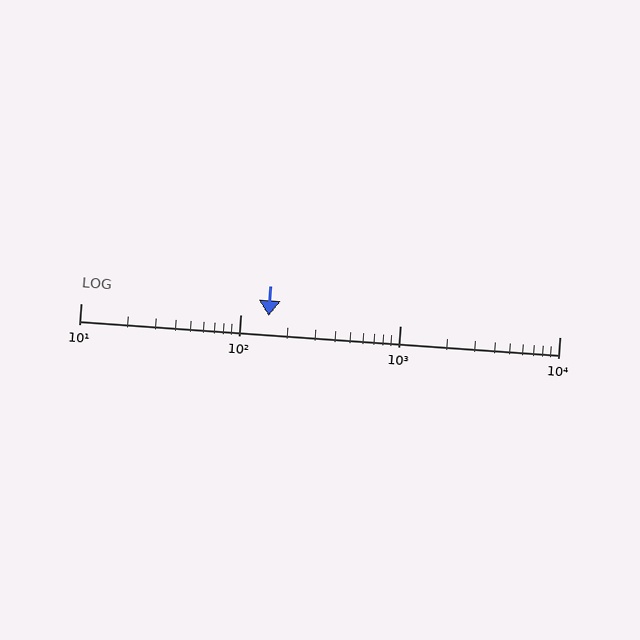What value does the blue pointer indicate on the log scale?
The pointer indicates approximately 150.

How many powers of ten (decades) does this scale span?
The scale spans 3 decades, from 10 to 10000.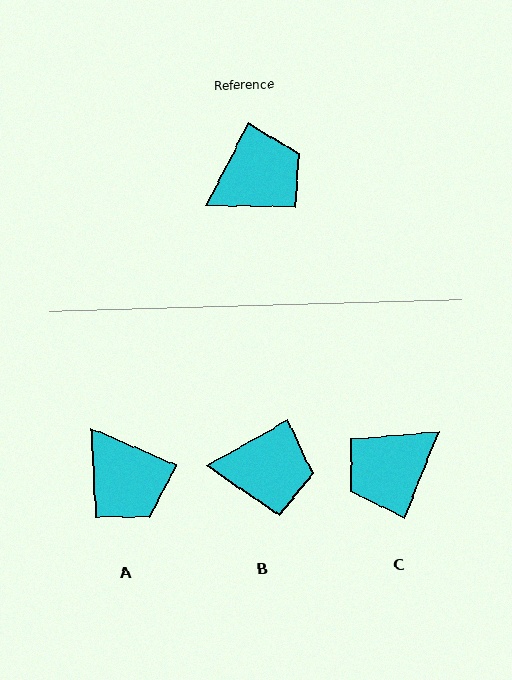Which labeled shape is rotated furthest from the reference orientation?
C, about 175 degrees away.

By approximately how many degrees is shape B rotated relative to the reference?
Approximately 34 degrees clockwise.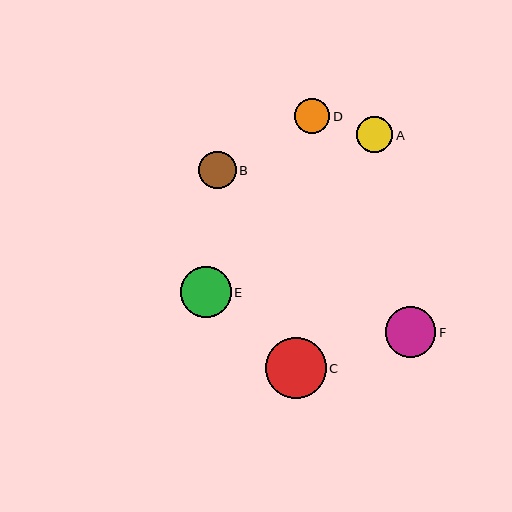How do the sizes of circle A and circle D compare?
Circle A and circle D are approximately the same size.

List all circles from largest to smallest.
From largest to smallest: C, E, F, B, A, D.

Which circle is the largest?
Circle C is the largest with a size of approximately 61 pixels.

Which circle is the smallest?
Circle D is the smallest with a size of approximately 35 pixels.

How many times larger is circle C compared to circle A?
Circle C is approximately 1.7 times the size of circle A.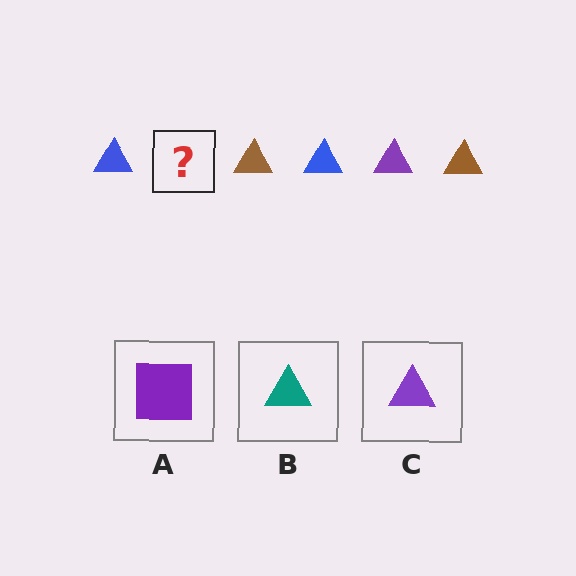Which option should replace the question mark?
Option C.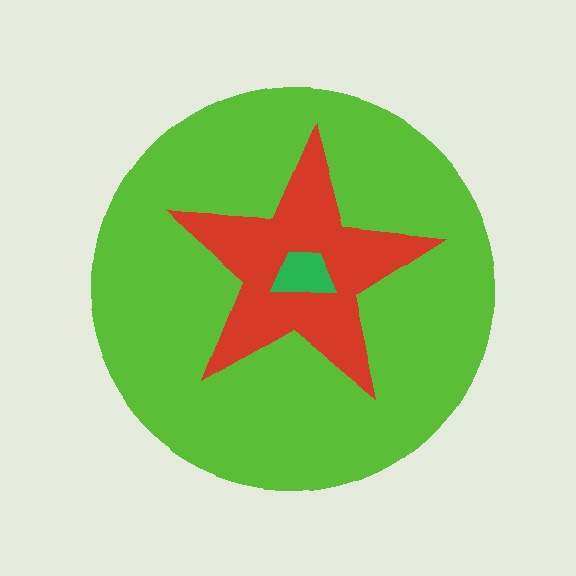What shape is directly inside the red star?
The green trapezoid.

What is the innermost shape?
The green trapezoid.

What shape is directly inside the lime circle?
The red star.